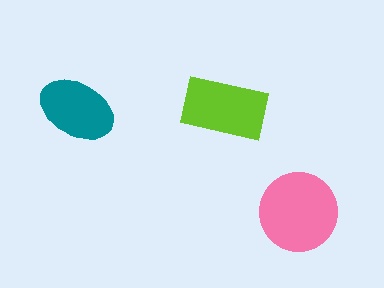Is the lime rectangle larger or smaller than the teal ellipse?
Larger.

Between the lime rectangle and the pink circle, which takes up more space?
The pink circle.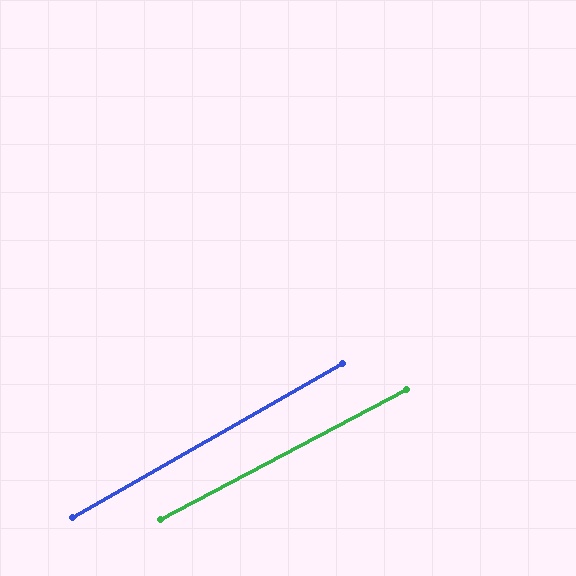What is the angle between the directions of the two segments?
Approximately 2 degrees.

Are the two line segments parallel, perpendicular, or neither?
Parallel — their directions differ by only 2.0°.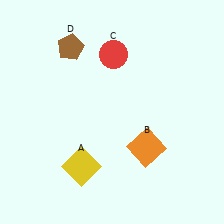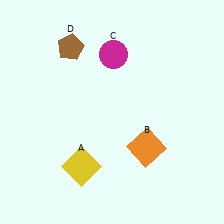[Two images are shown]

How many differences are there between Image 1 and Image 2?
There is 1 difference between the two images.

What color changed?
The circle (C) changed from red in Image 1 to magenta in Image 2.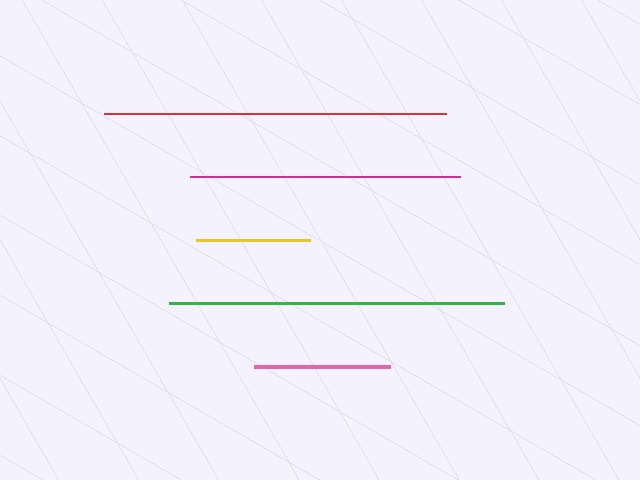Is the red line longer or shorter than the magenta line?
The red line is longer than the magenta line.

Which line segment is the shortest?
The yellow line is the shortest at approximately 114 pixels.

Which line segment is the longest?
The red line is the longest at approximately 342 pixels.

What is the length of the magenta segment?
The magenta segment is approximately 270 pixels long.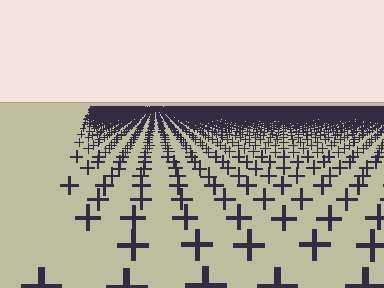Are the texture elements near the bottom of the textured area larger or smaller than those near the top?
Larger. Near the bottom, elements are closer to the viewer and appear at a bigger on-screen size.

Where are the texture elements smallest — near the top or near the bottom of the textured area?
Near the top.